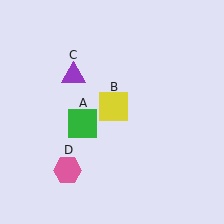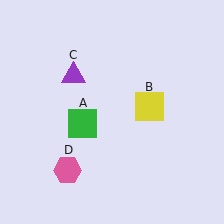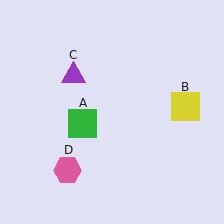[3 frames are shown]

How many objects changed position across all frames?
1 object changed position: yellow square (object B).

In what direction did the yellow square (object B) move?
The yellow square (object B) moved right.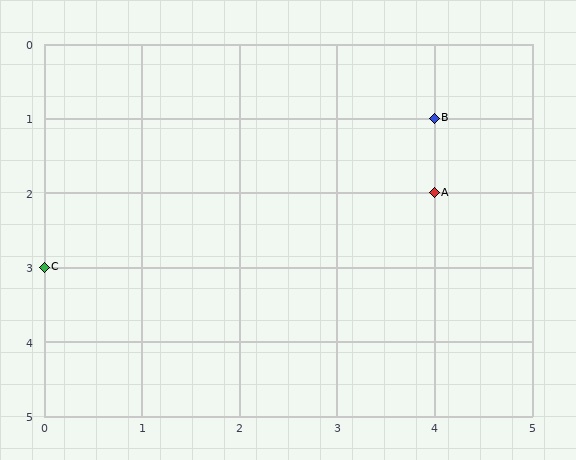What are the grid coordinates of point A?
Point A is at grid coordinates (4, 2).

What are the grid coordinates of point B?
Point B is at grid coordinates (4, 1).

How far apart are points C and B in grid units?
Points C and B are 4 columns and 2 rows apart (about 4.5 grid units diagonally).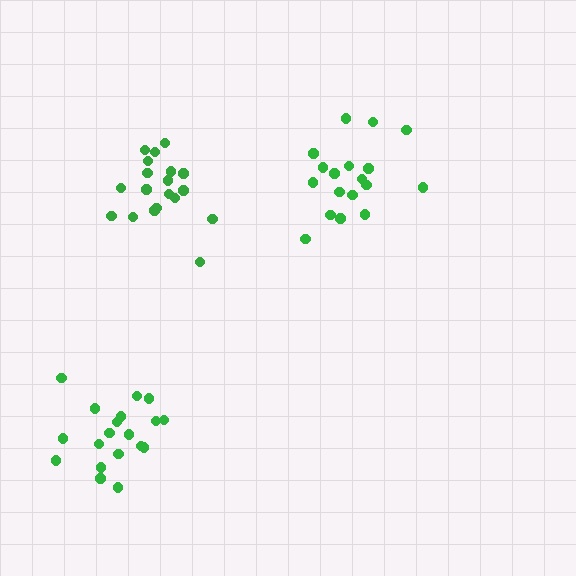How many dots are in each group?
Group 1: 19 dots, Group 2: 18 dots, Group 3: 19 dots (56 total).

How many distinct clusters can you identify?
There are 3 distinct clusters.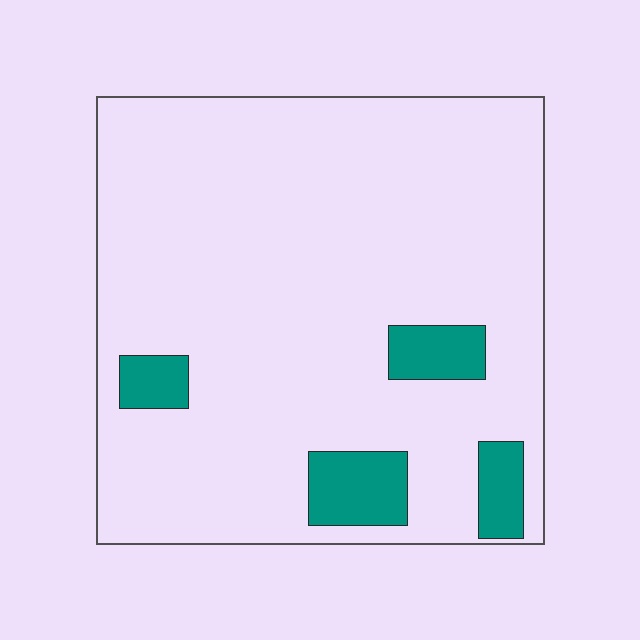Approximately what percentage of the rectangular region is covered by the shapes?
Approximately 10%.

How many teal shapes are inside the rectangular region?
4.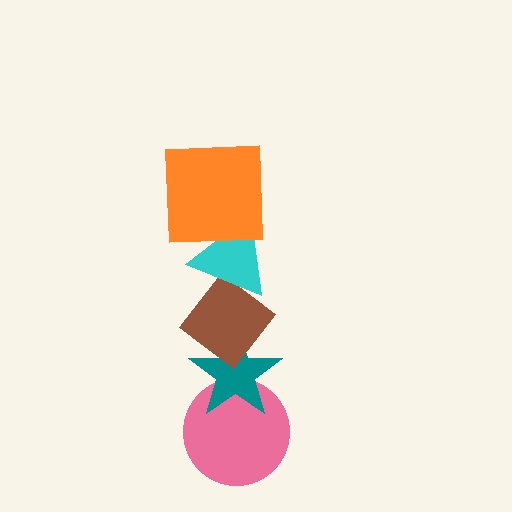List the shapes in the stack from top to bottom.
From top to bottom: the orange square, the cyan triangle, the brown diamond, the teal star, the pink circle.